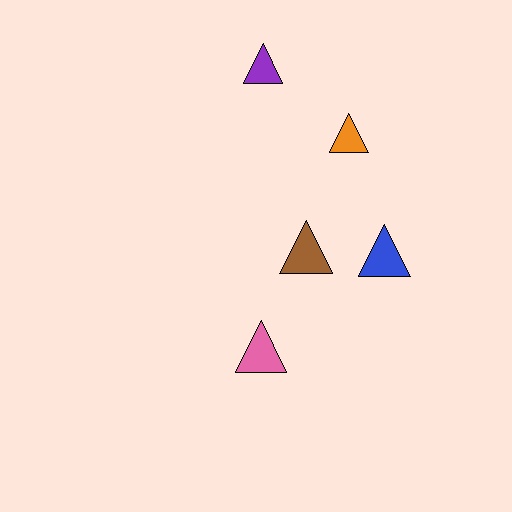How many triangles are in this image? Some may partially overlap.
There are 5 triangles.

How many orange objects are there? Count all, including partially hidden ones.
There is 1 orange object.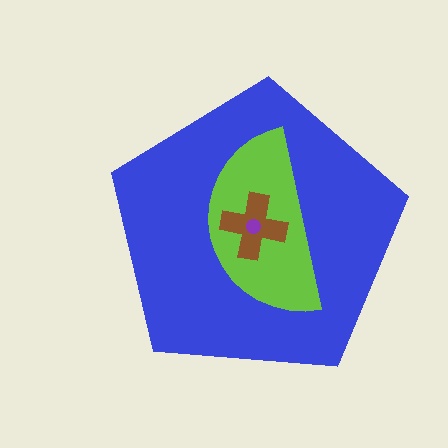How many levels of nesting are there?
4.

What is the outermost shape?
The blue pentagon.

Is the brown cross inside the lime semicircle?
Yes.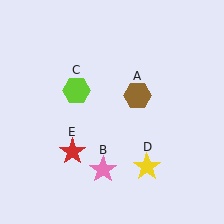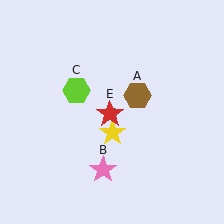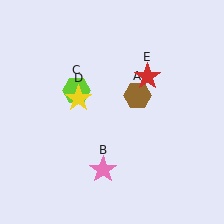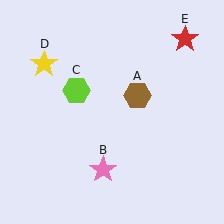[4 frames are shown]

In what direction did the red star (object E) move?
The red star (object E) moved up and to the right.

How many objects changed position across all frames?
2 objects changed position: yellow star (object D), red star (object E).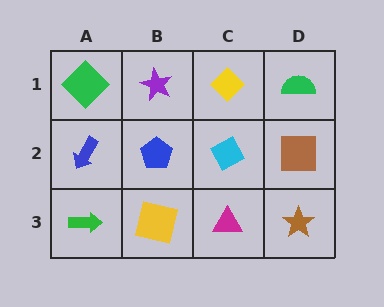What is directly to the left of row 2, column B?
A blue arrow.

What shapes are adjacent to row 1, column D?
A brown square (row 2, column D), a yellow diamond (row 1, column C).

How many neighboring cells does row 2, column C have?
4.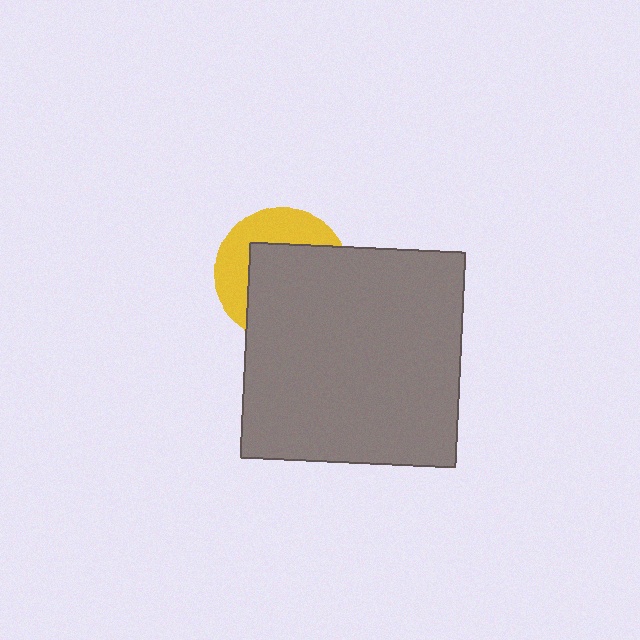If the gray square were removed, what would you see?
You would see the complete yellow circle.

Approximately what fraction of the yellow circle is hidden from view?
Roughly 62% of the yellow circle is hidden behind the gray square.